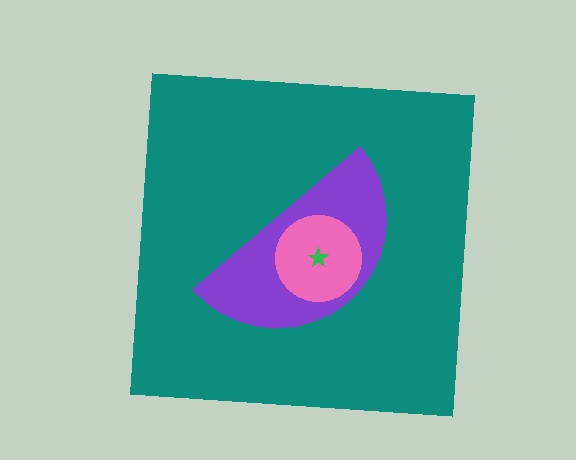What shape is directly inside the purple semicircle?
The pink circle.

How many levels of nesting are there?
4.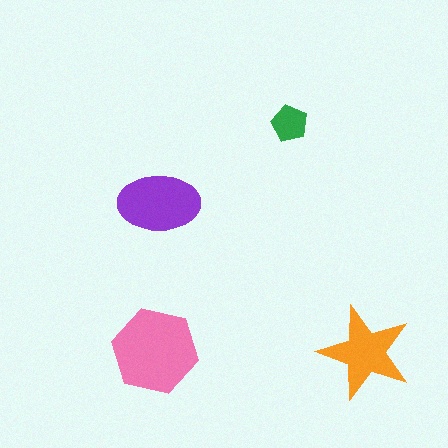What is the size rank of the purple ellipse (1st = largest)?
2nd.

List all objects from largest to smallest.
The pink hexagon, the purple ellipse, the orange star, the green pentagon.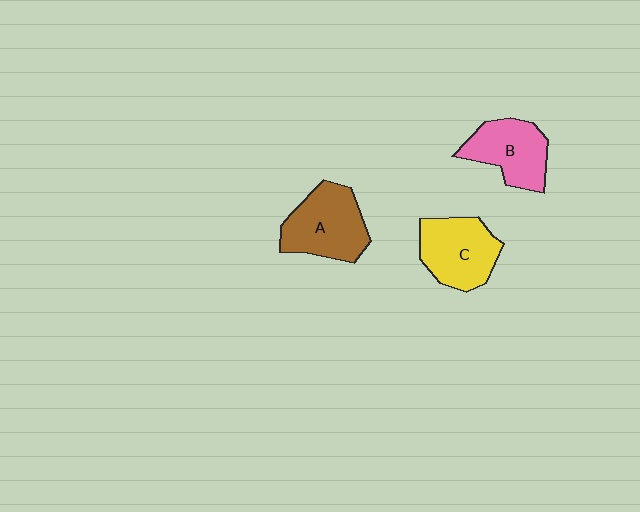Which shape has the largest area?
Shape A (brown).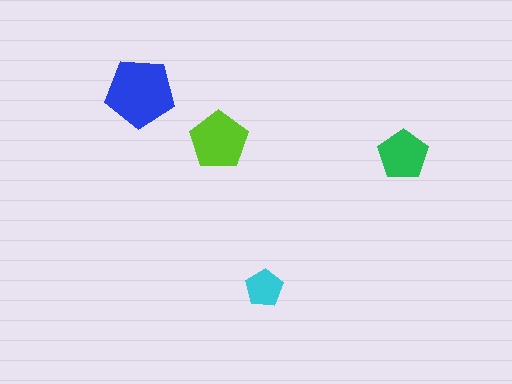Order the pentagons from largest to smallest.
the blue one, the lime one, the green one, the cyan one.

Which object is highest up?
The blue pentagon is topmost.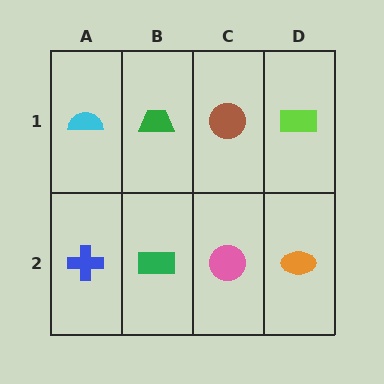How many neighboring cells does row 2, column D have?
2.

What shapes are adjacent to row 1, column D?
An orange ellipse (row 2, column D), a brown circle (row 1, column C).